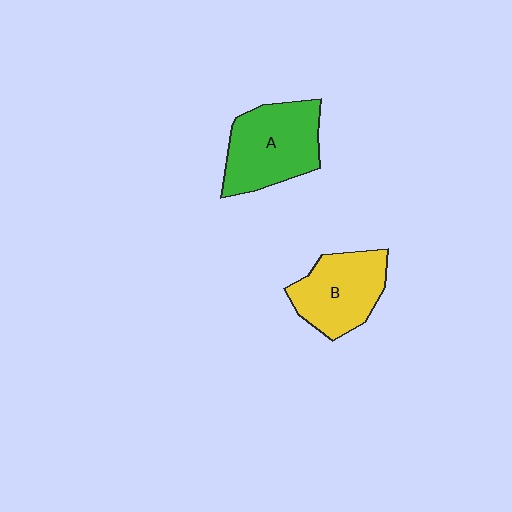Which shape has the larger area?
Shape A (green).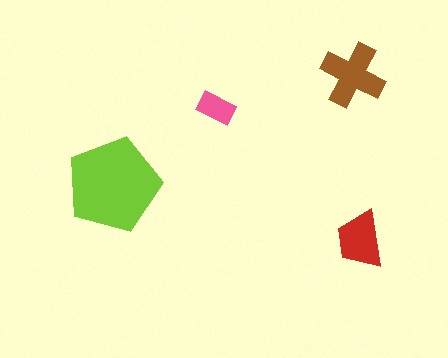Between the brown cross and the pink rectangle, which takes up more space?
The brown cross.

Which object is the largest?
The lime pentagon.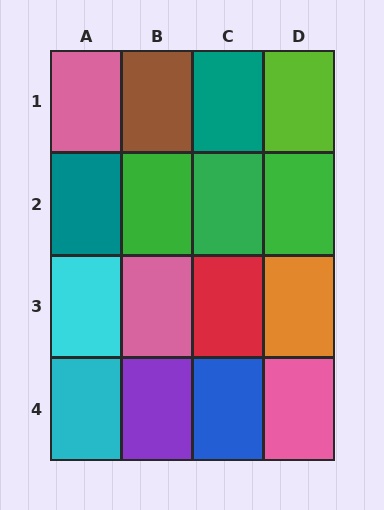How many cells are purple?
1 cell is purple.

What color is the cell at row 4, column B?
Purple.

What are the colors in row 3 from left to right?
Cyan, pink, red, orange.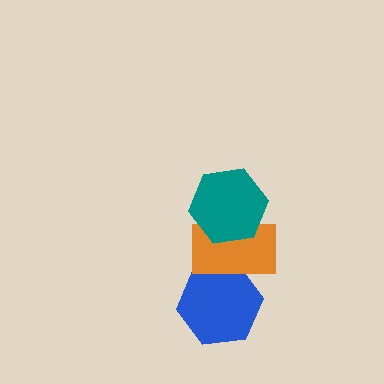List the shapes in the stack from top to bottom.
From top to bottom: the teal hexagon, the orange rectangle, the blue hexagon.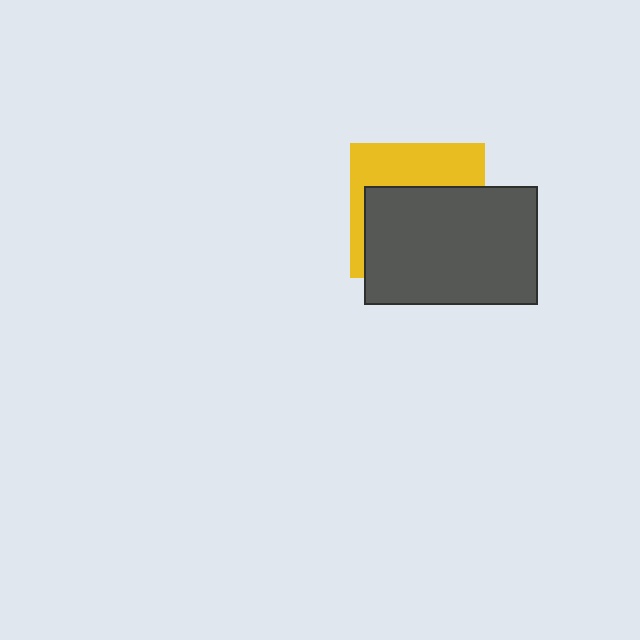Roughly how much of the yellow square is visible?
A small part of it is visible (roughly 38%).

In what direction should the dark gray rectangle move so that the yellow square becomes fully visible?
The dark gray rectangle should move down. That is the shortest direction to clear the overlap and leave the yellow square fully visible.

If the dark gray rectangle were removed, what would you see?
You would see the complete yellow square.